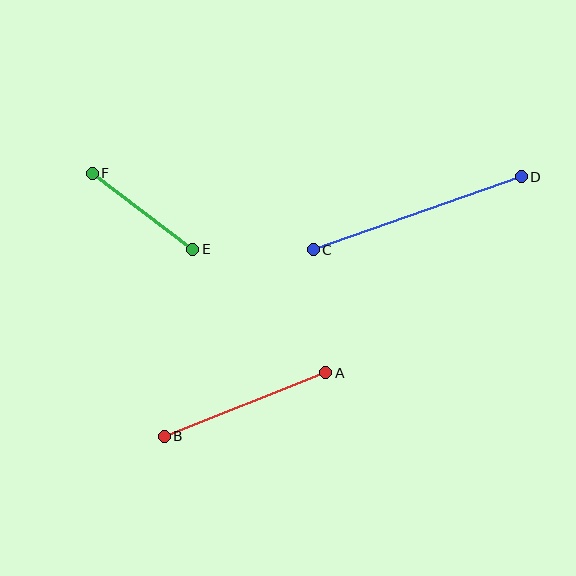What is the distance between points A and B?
The distance is approximately 174 pixels.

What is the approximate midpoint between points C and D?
The midpoint is at approximately (417, 213) pixels.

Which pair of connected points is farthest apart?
Points C and D are farthest apart.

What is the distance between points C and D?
The distance is approximately 221 pixels.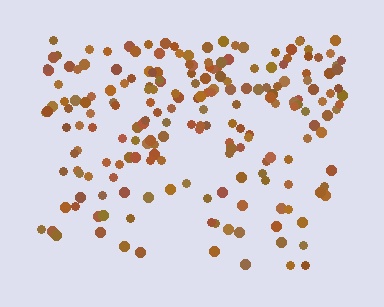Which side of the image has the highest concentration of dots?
The top.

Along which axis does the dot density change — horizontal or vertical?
Vertical.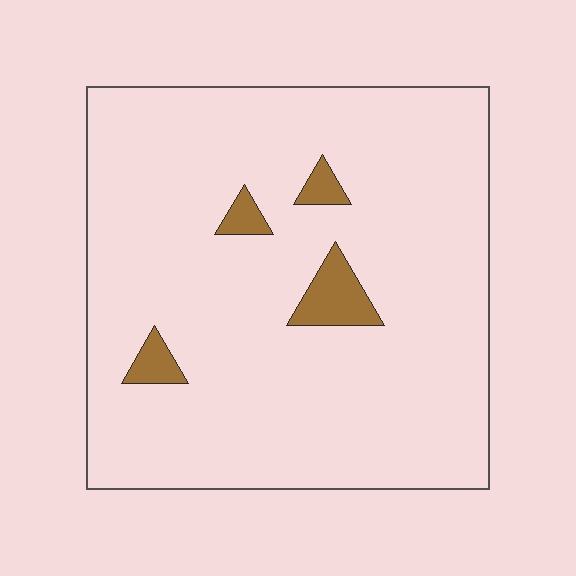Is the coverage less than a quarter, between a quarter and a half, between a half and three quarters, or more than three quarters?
Less than a quarter.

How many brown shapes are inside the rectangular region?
4.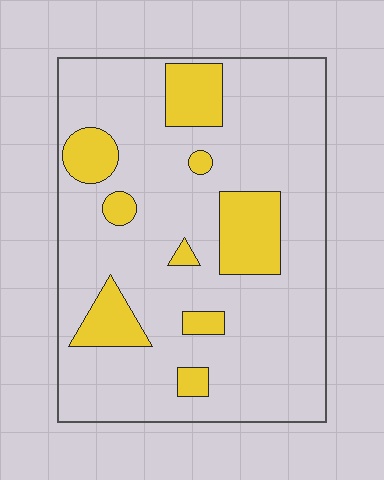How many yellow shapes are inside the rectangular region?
9.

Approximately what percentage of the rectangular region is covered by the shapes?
Approximately 20%.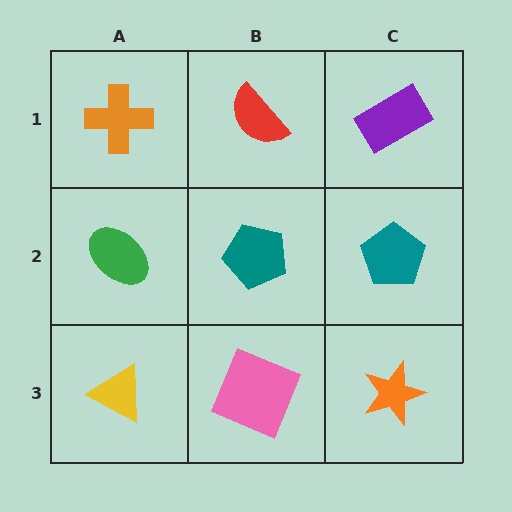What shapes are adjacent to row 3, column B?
A teal pentagon (row 2, column B), a yellow triangle (row 3, column A), an orange star (row 3, column C).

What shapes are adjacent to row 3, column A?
A green ellipse (row 2, column A), a pink square (row 3, column B).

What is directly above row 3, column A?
A green ellipse.